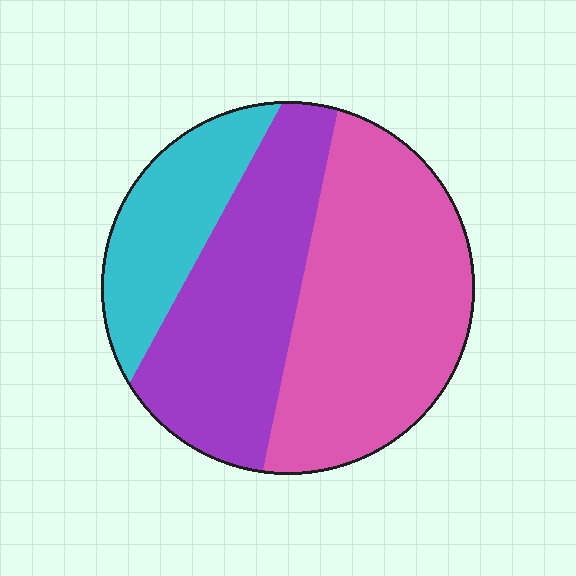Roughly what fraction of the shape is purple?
Purple covers about 35% of the shape.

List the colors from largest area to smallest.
From largest to smallest: pink, purple, cyan.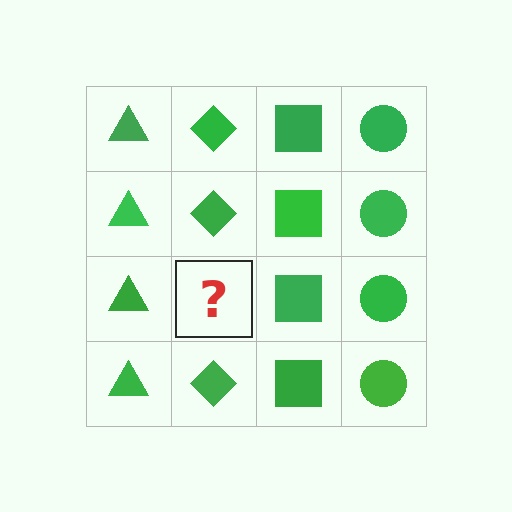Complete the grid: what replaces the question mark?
The question mark should be replaced with a green diamond.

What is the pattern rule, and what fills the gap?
The rule is that each column has a consistent shape. The gap should be filled with a green diamond.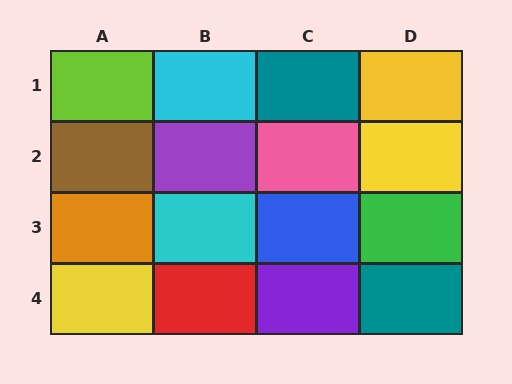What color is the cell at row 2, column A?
Brown.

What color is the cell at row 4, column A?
Yellow.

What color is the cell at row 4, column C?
Purple.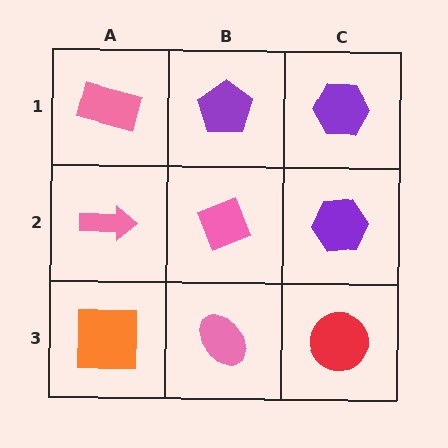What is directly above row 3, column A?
A pink arrow.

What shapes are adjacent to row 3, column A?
A pink arrow (row 2, column A), a pink ellipse (row 3, column B).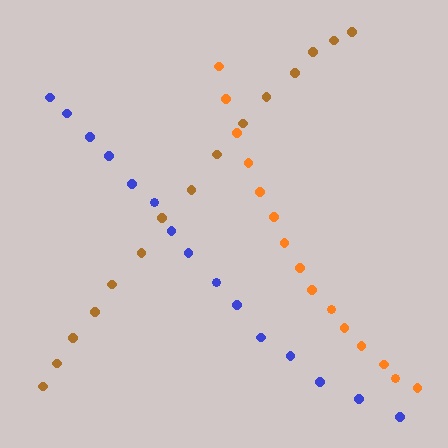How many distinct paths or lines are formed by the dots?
There are 3 distinct paths.